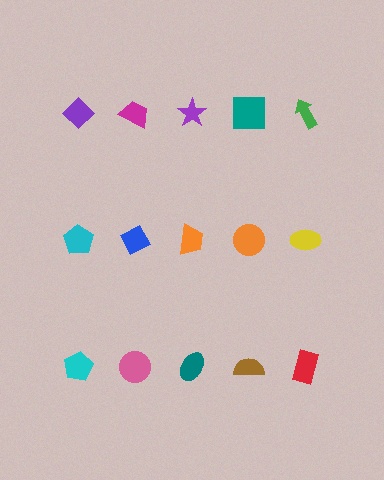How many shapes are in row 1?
5 shapes.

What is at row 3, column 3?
A teal ellipse.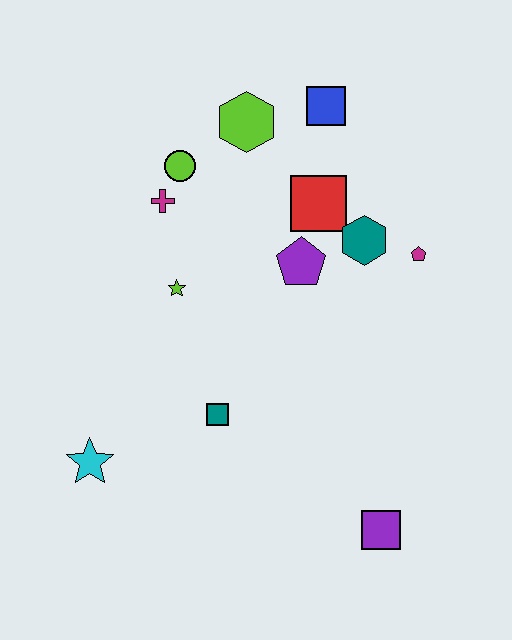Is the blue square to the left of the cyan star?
No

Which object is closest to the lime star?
The magenta cross is closest to the lime star.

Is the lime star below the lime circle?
Yes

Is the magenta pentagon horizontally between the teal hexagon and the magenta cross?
No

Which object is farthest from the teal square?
The blue square is farthest from the teal square.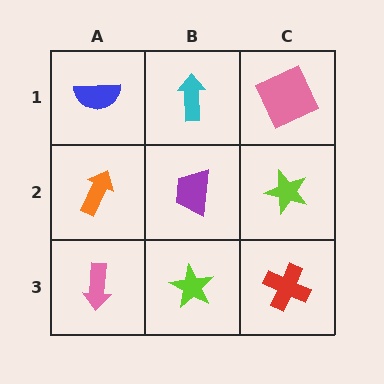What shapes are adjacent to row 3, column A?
An orange arrow (row 2, column A), a lime star (row 3, column B).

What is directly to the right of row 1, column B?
A pink square.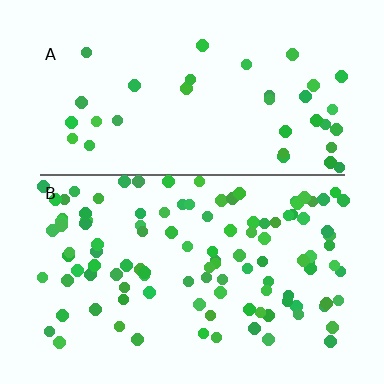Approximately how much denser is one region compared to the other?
Approximately 3.0× — region B over region A.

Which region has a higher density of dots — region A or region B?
B (the bottom).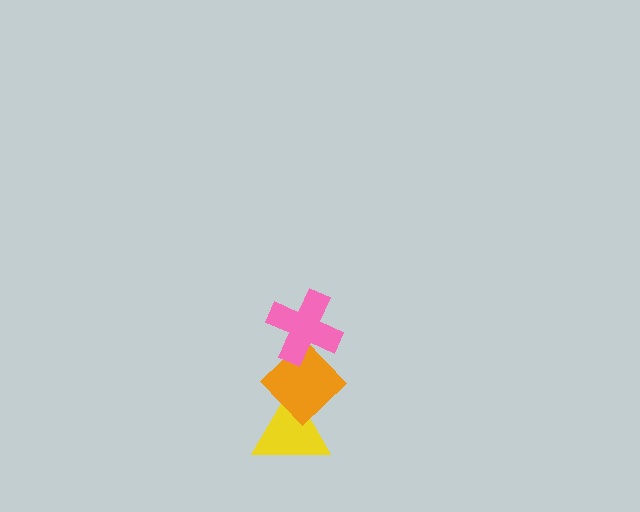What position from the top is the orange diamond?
The orange diamond is 2nd from the top.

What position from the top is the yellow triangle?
The yellow triangle is 3rd from the top.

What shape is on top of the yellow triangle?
The orange diamond is on top of the yellow triangle.